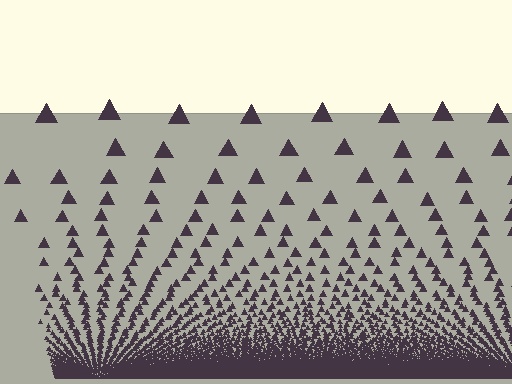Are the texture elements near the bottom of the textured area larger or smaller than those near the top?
Smaller. The gradient is inverted — elements near the bottom are smaller and denser.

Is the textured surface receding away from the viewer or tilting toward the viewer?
The surface appears to tilt toward the viewer. Texture elements get larger and sparser toward the top.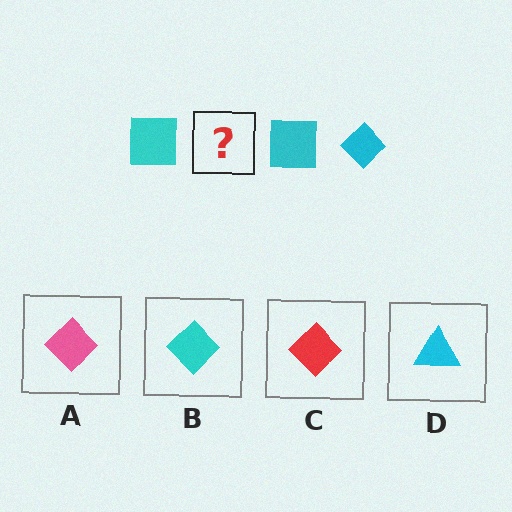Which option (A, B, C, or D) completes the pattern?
B.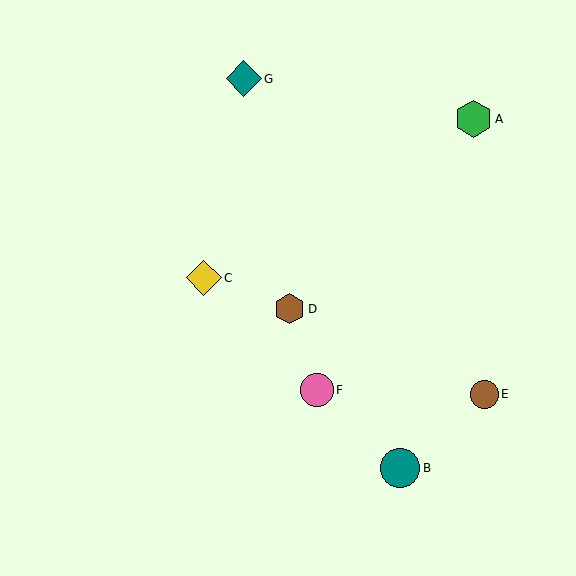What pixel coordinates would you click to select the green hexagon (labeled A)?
Click at (473, 119) to select the green hexagon A.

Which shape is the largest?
The teal circle (labeled B) is the largest.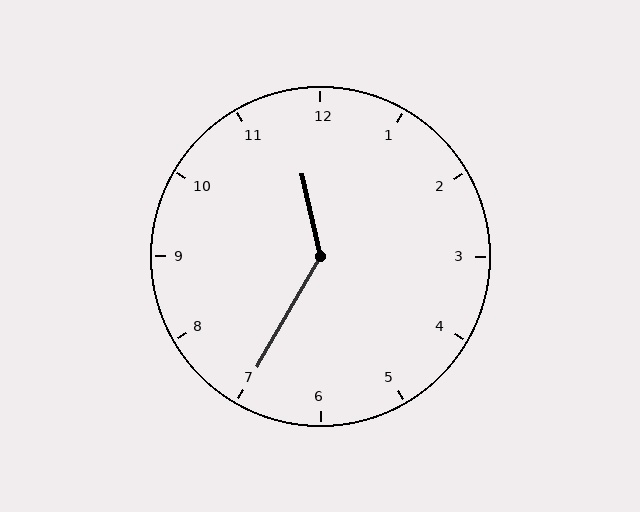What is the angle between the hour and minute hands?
Approximately 138 degrees.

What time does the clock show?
11:35.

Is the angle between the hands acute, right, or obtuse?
It is obtuse.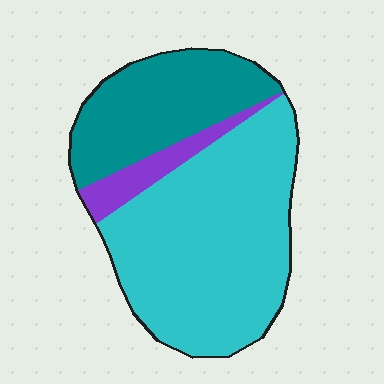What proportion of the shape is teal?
Teal covers 30% of the shape.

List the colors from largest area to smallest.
From largest to smallest: cyan, teal, purple.